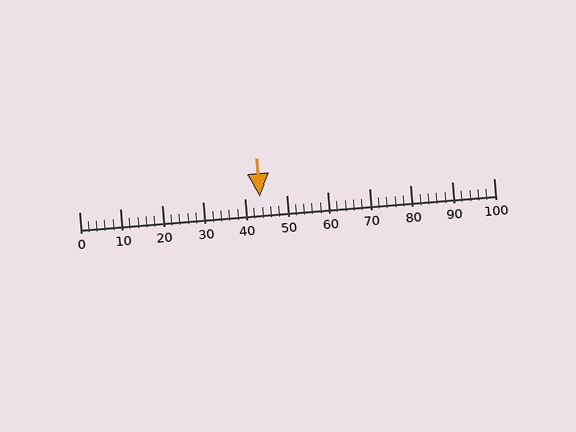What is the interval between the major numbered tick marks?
The major tick marks are spaced 10 units apart.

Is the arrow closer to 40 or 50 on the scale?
The arrow is closer to 40.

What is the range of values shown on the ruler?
The ruler shows values from 0 to 100.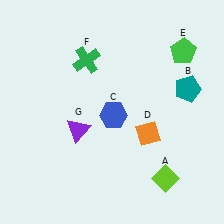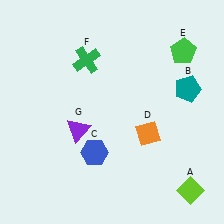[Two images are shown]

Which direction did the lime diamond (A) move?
The lime diamond (A) moved right.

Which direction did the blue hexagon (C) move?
The blue hexagon (C) moved down.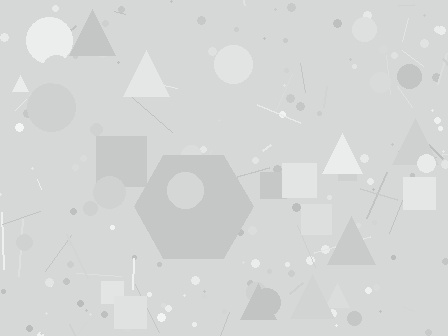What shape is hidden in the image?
A hexagon is hidden in the image.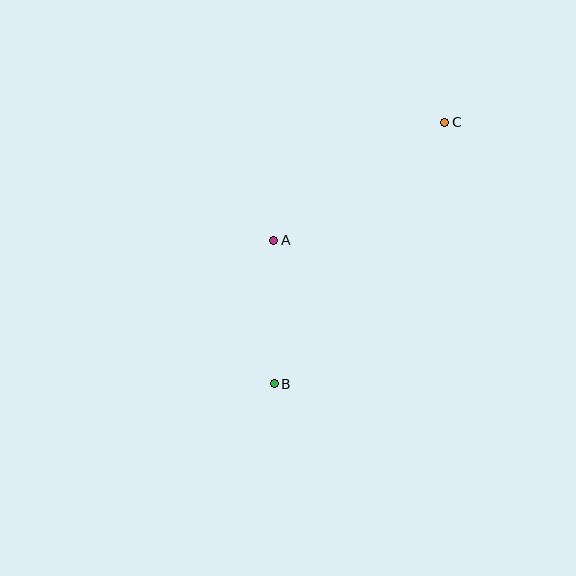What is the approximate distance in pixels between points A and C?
The distance between A and C is approximately 208 pixels.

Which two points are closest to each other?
Points A and B are closest to each other.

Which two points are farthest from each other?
Points B and C are farthest from each other.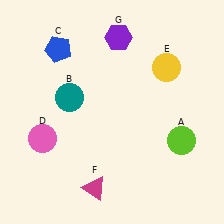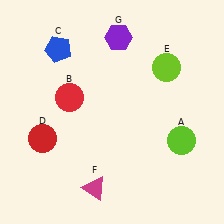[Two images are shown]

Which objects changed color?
B changed from teal to red. D changed from pink to red. E changed from yellow to lime.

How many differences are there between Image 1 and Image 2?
There are 3 differences between the two images.